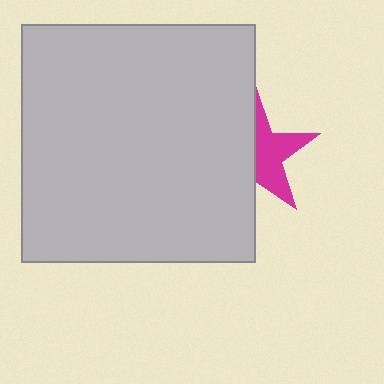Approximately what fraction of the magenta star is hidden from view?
Roughly 50% of the magenta star is hidden behind the light gray rectangle.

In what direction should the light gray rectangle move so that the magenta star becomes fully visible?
The light gray rectangle should move left. That is the shortest direction to clear the overlap and leave the magenta star fully visible.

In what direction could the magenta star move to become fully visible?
The magenta star could move right. That would shift it out from behind the light gray rectangle entirely.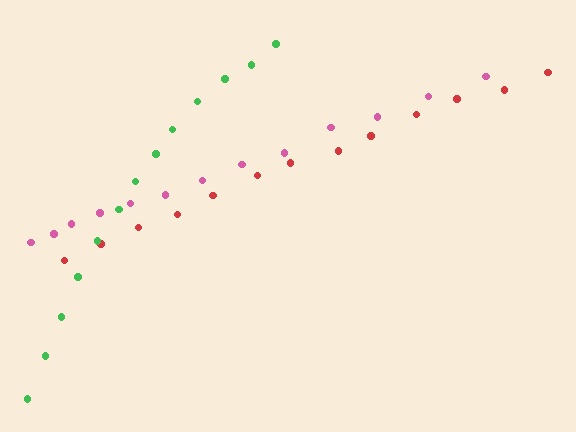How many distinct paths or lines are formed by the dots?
There are 3 distinct paths.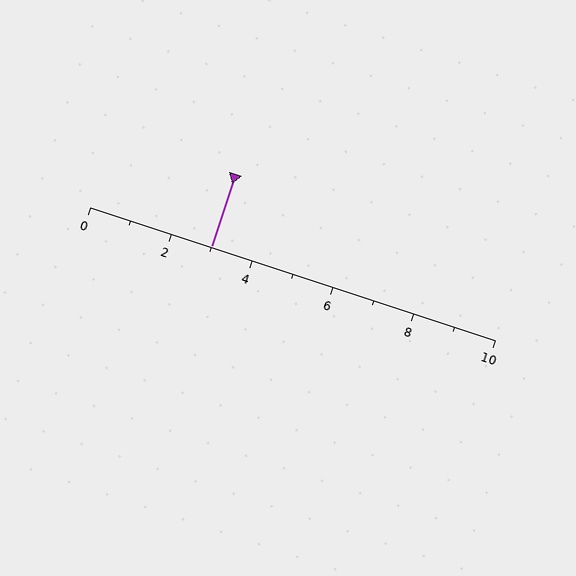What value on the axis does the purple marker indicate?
The marker indicates approximately 3.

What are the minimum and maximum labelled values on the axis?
The axis runs from 0 to 10.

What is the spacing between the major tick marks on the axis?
The major ticks are spaced 2 apart.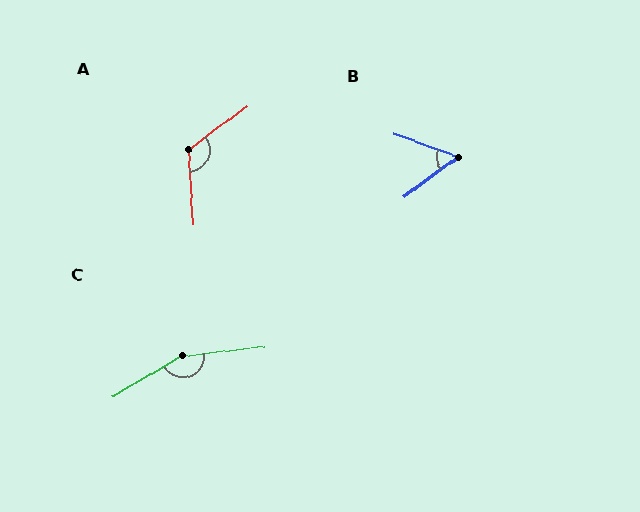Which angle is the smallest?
B, at approximately 57 degrees.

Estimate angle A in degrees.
Approximately 123 degrees.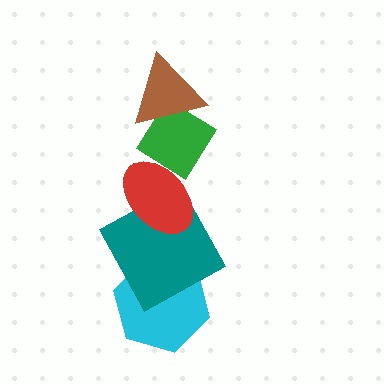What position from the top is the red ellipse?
The red ellipse is 3rd from the top.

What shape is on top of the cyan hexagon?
The teal square is on top of the cyan hexagon.